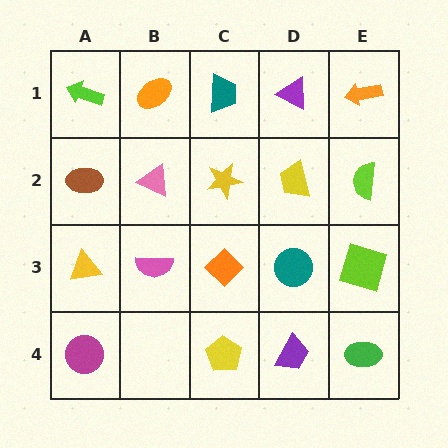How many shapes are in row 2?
5 shapes.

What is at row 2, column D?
A yellow trapezoid.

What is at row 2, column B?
A pink triangle.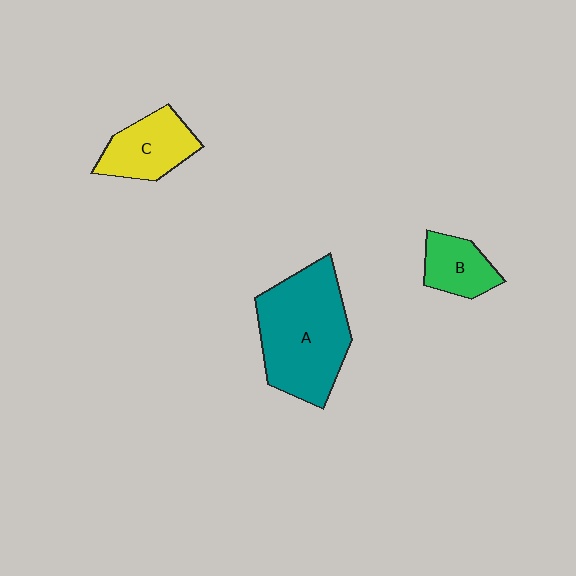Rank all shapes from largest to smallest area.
From largest to smallest: A (teal), C (yellow), B (green).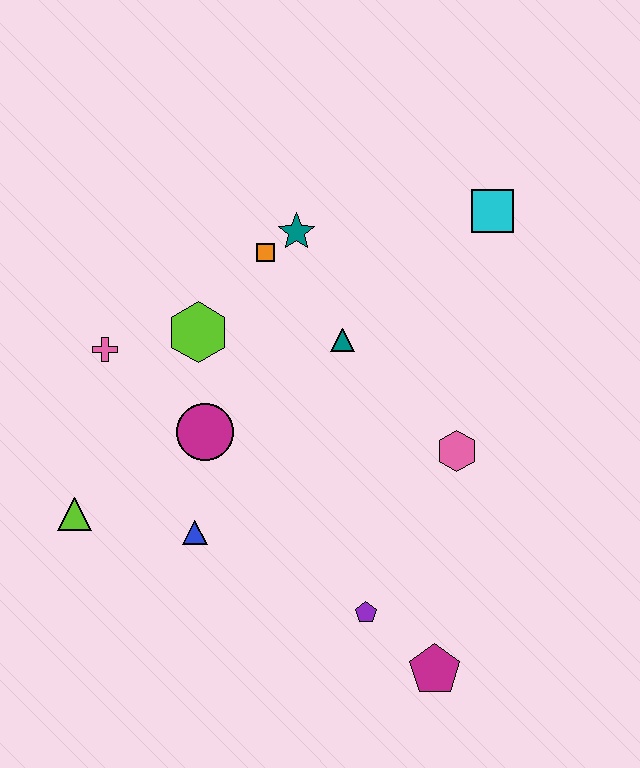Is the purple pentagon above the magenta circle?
No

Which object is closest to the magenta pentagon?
The purple pentagon is closest to the magenta pentagon.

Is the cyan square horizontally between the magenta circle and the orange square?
No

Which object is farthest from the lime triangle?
The cyan square is farthest from the lime triangle.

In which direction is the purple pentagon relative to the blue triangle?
The purple pentagon is to the right of the blue triangle.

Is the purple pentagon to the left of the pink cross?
No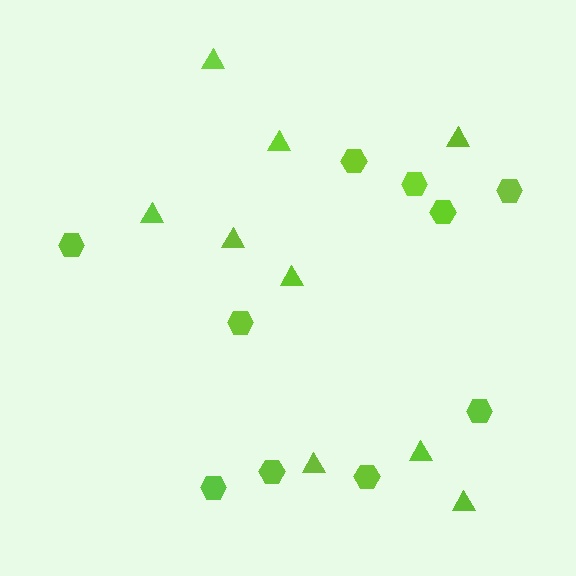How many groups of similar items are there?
There are 2 groups: one group of triangles (9) and one group of hexagons (10).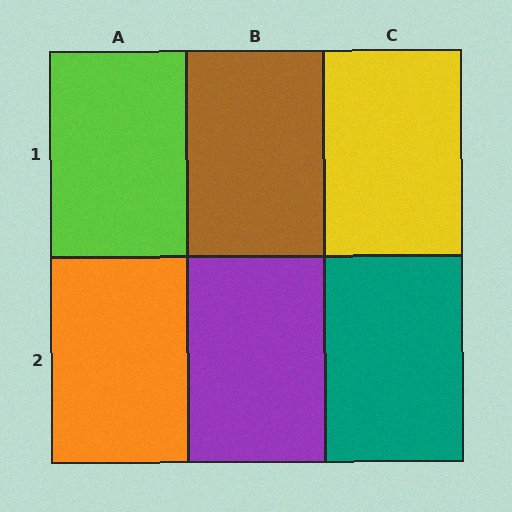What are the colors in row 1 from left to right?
Lime, brown, yellow.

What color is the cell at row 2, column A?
Orange.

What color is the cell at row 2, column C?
Teal.